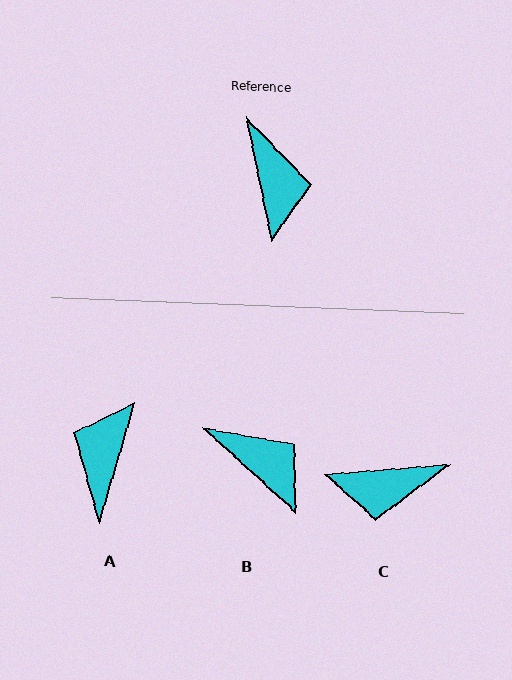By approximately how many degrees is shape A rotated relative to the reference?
Approximately 152 degrees counter-clockwise.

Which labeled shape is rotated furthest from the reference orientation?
A, about 152 degrees away.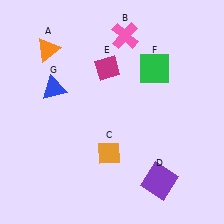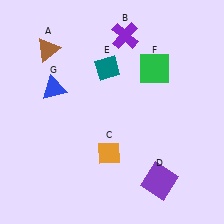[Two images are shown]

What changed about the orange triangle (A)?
In Image 1, A is orange. In Image 2, it changed to brown.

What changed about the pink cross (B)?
In Image 1, B is pink. In Image 2, it changed to purple.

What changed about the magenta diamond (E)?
In Image 1, E is magenta. In Image 2, it changed to teal.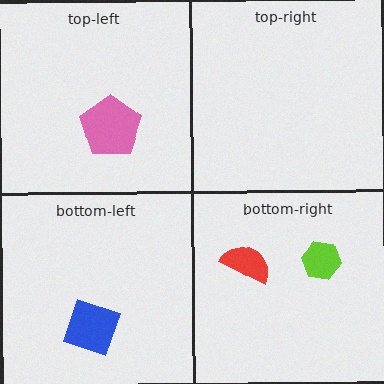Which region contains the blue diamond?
The bottom-left region.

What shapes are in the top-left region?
The pink pentagon.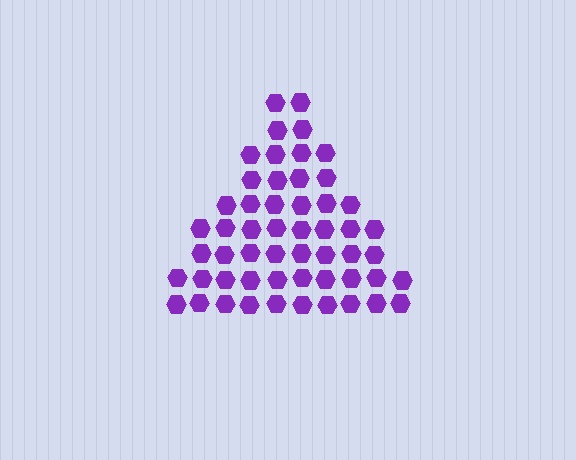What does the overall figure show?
The overall figure shows a triangle.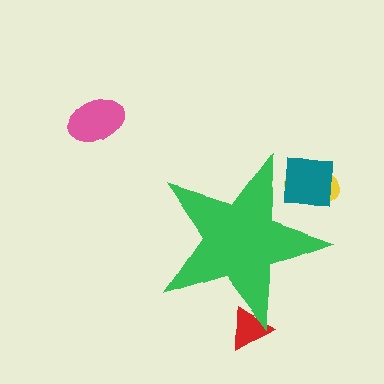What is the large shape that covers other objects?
A green star.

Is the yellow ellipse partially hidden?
Yes, the yellow ellipse is partially hidden behind the green star.